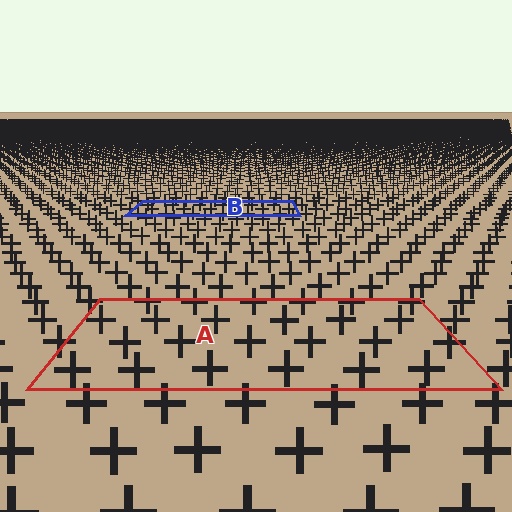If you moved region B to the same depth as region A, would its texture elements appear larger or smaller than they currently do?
They would appear larger. At a closer depth, the same texture elements are projected at a bigger on-screen size.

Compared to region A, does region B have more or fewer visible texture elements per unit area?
Region B has more texture elements per unit area — they are packed more densely because it is farther away.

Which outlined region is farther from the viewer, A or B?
Region B is farther from the viewer — the texture elements inside it appear smaller and more densely packed.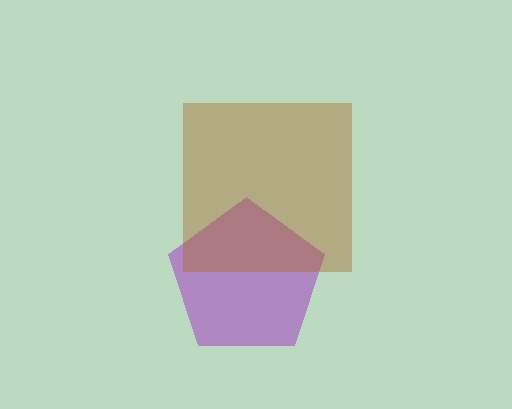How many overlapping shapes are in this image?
There are 2 overlapping shapes in the image.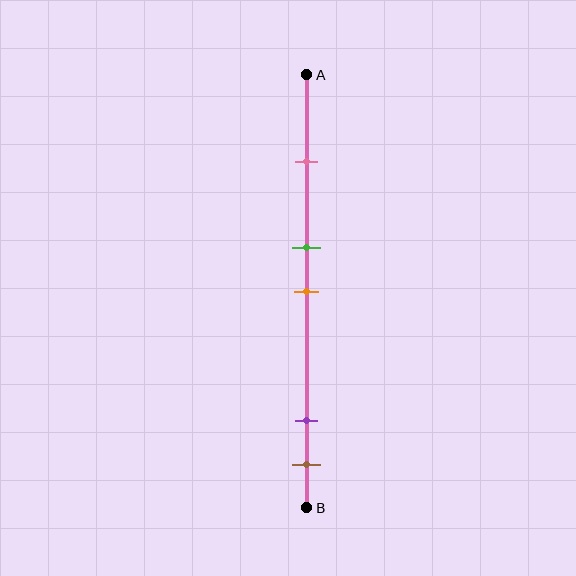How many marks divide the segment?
There are 5 marks dividing the segment.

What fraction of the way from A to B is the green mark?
The green mark is approximately 40% (0.4) of the way from A to B.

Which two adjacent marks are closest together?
The green and orange marks are the closest adjacent pair.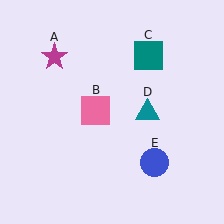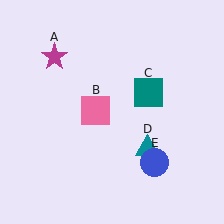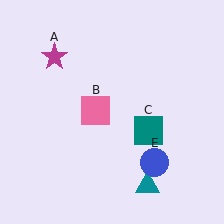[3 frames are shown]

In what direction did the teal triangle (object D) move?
The teal triangle (object D) moved down.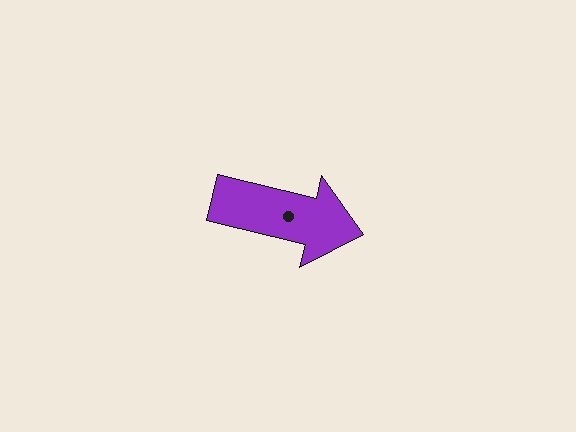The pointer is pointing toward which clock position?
Roughly 3 o'clock.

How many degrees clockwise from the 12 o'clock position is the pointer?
Approximately 104 degrees.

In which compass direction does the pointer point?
East.